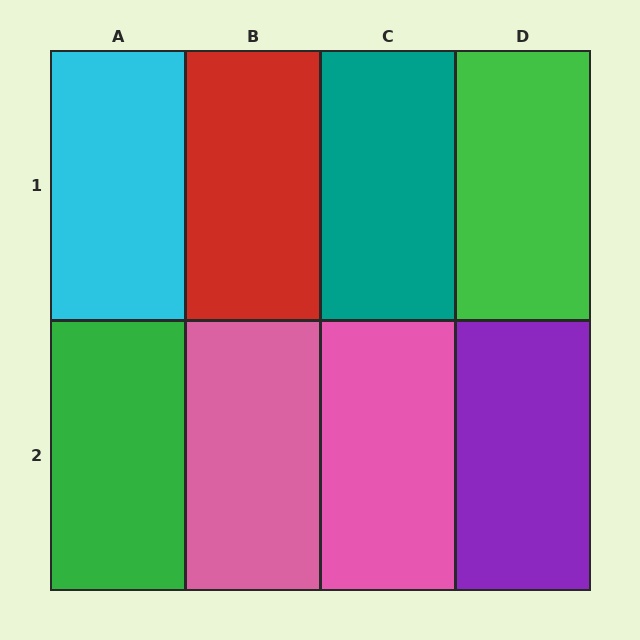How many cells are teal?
1 cell is teal.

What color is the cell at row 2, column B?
Pink.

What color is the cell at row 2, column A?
Green.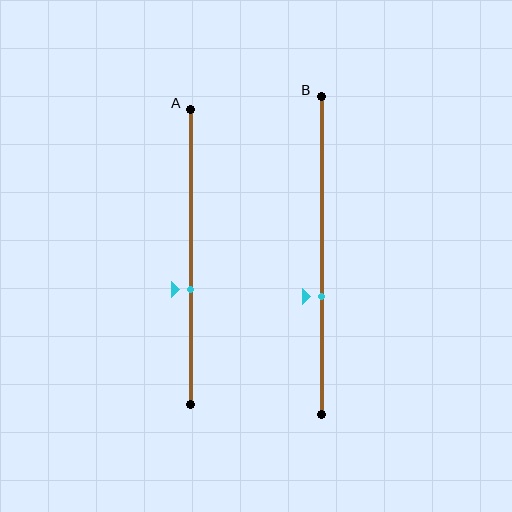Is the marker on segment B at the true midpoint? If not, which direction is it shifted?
No, the marker on segment B is shifted downward by about 13% of the segment length.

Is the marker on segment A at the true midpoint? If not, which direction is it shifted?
No, the marker on segment A is shifted downward by about 11% of the segment length.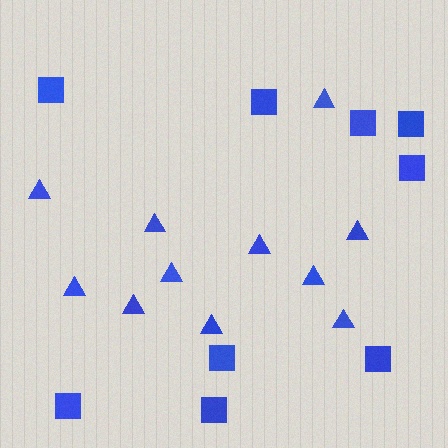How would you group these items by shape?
There are 2 groups: one group of squares (9) and one group of triangles (11).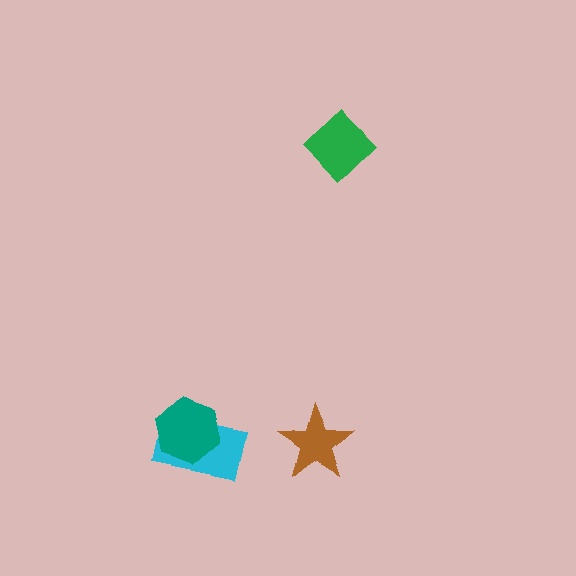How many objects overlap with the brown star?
0 objects overlap with the brown star.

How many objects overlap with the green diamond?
0 objects overlap with the green diamond.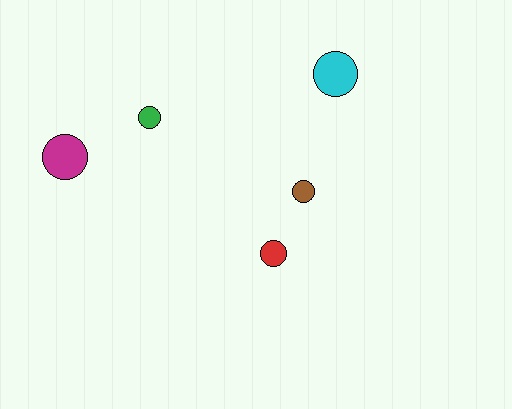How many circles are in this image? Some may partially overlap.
There are 5 circles.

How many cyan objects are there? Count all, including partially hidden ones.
There is 1 cyan object.